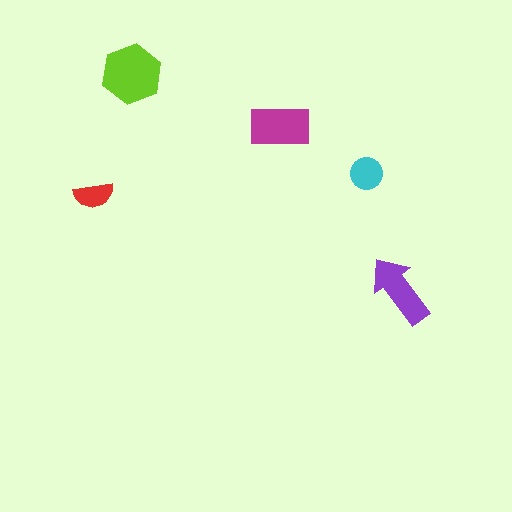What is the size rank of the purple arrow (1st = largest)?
3rd.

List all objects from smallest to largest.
The red semicircle, the cyan circle, the purple arrow, the magenta rectangle, the lime hexagon.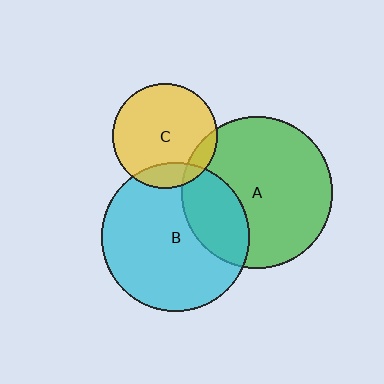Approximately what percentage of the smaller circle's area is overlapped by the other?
Approximately 15%.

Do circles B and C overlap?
Yes.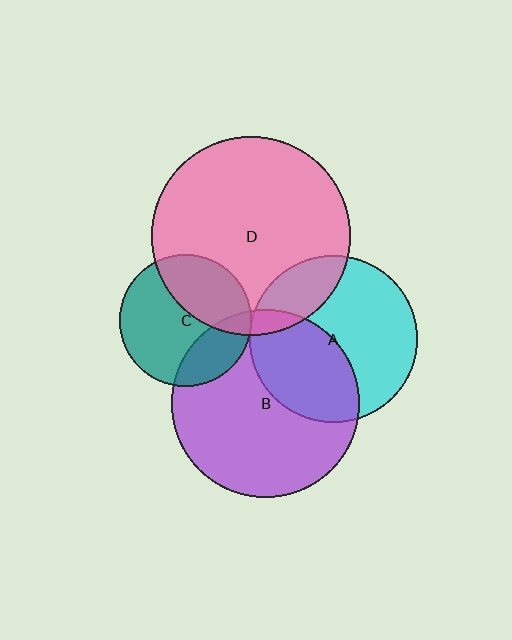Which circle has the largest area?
Circle D (pink).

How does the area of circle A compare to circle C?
Approximately 1.6 times.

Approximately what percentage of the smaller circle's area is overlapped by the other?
Approximately 35%.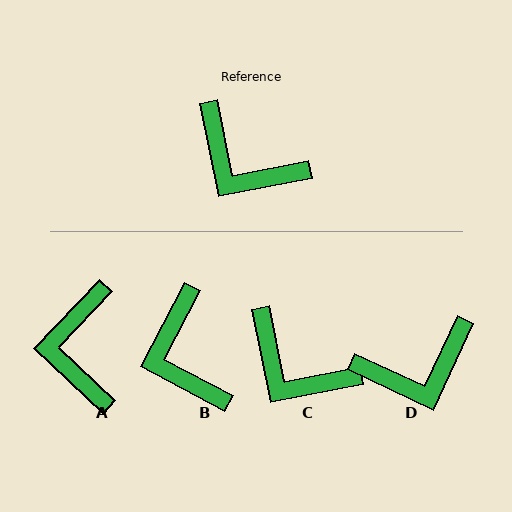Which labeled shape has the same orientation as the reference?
C.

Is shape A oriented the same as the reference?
No, it is off by about 55 degrees.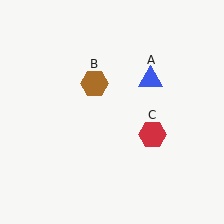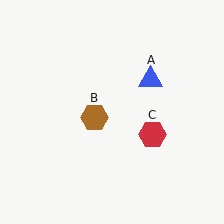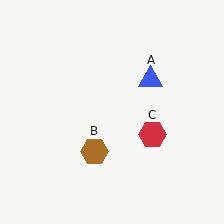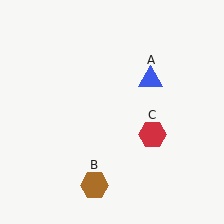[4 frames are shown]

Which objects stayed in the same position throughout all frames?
Blue triangle (object A) and red hexagon (object C) remained stationary.